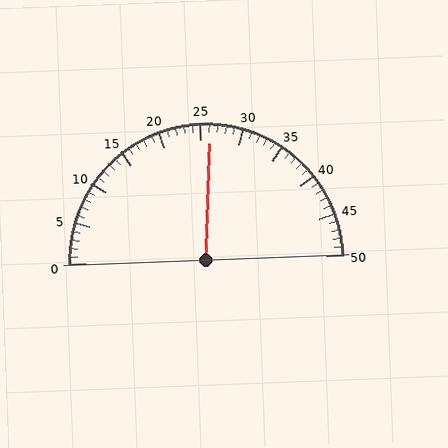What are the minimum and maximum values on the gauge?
The gauge ranges from 0 to 50.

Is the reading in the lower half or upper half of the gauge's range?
The reading is in the upper half of the range (0 to 50).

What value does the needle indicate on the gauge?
The needle indicates approximately 26.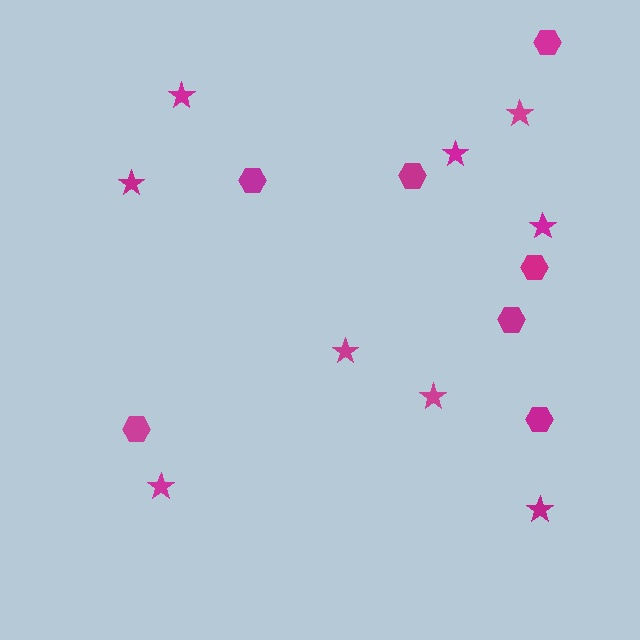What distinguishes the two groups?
There are 2 groups: one group of hexagons (7) and one group of stars (9).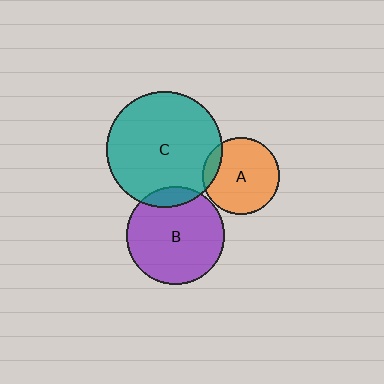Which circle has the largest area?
Circle C (teal).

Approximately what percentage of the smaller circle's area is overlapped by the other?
Approximately 10%.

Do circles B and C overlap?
Yes.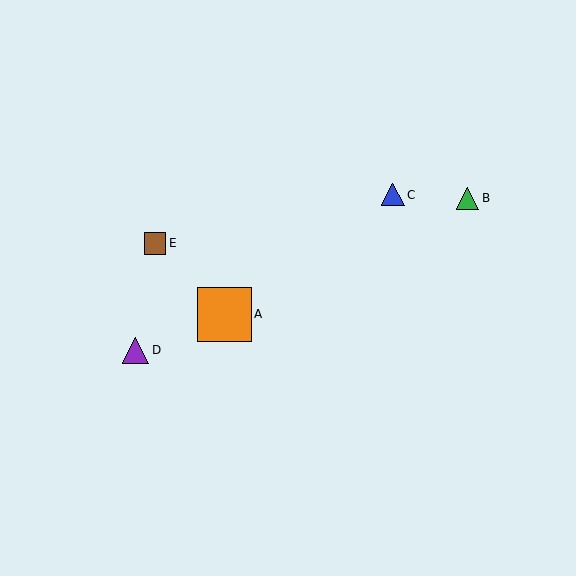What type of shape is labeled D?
Shape D is a purple triangle.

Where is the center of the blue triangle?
The center of the blue triangle is at (393, 195).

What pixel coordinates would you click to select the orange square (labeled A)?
Click at (224, 314) to select the orange square A.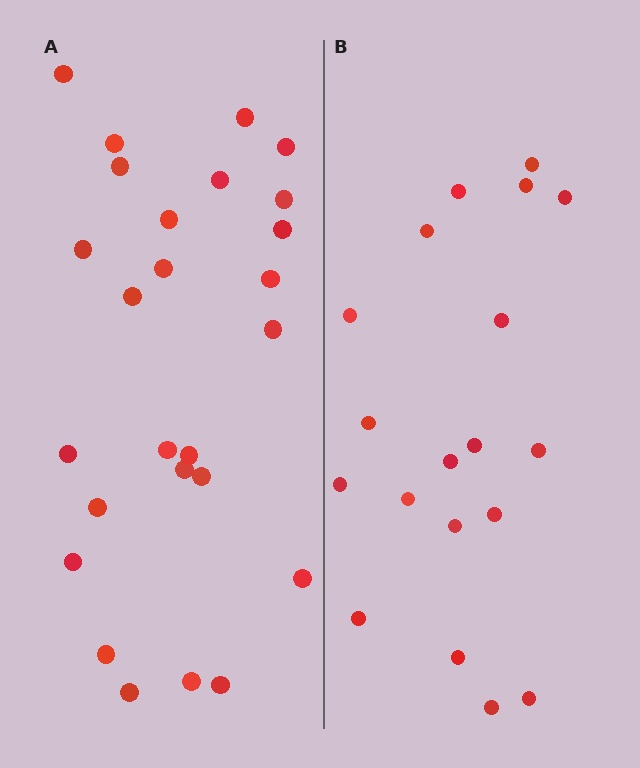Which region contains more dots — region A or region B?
Region A (the left region) has more dots.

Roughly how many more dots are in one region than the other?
Region A has roughly 8 or so more dots than region B.